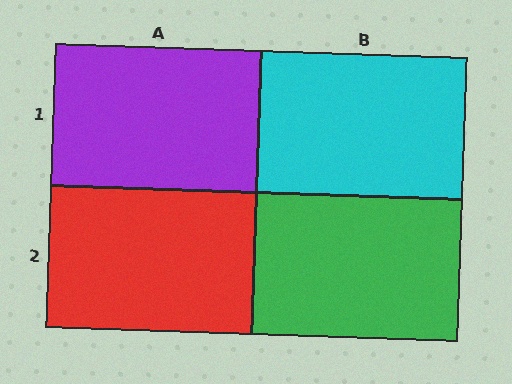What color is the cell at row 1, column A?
Purple.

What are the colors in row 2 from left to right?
Red, green.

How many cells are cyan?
1 cell is cyan.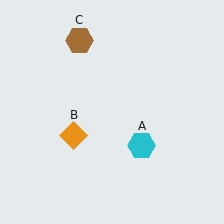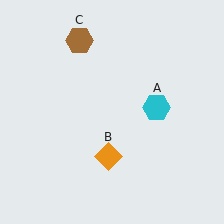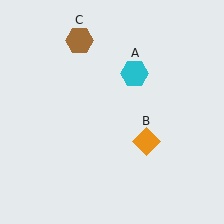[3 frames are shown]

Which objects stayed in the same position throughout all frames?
Brown hexagon (object C) remained stationary.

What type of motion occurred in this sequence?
The cyan hexagon (object A), orange diamond (object B) rotated counterclockwise around the center of the scene.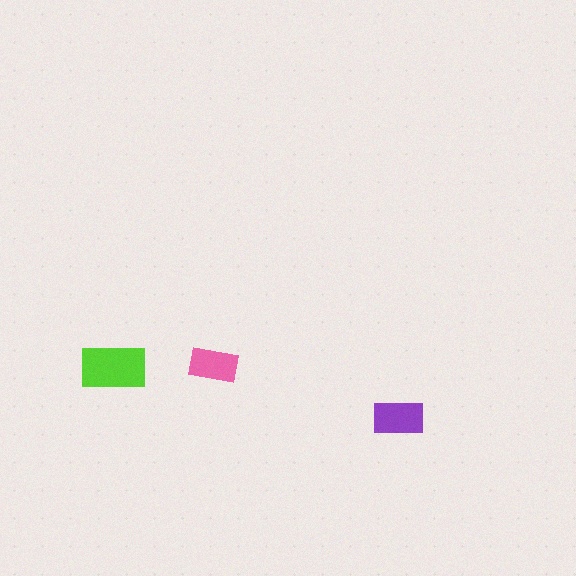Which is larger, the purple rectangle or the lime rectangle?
The lime one.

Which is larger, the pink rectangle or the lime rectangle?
The lime one.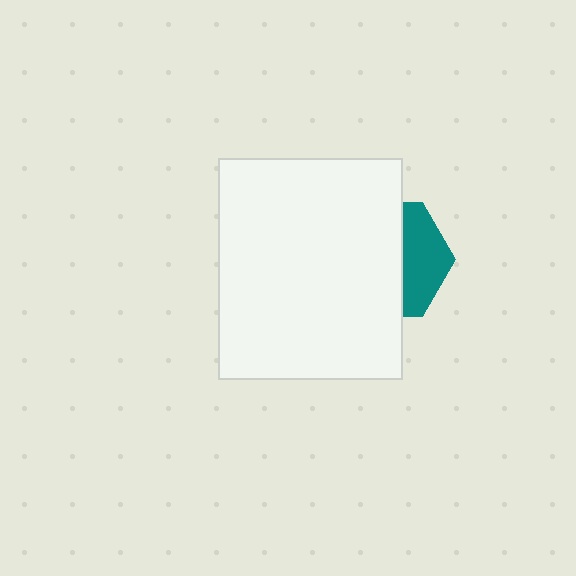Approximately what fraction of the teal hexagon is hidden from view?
Roughly 64% of the teal hexagon is hidden behind the white rectangle.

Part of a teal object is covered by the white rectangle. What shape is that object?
It is a hexagon.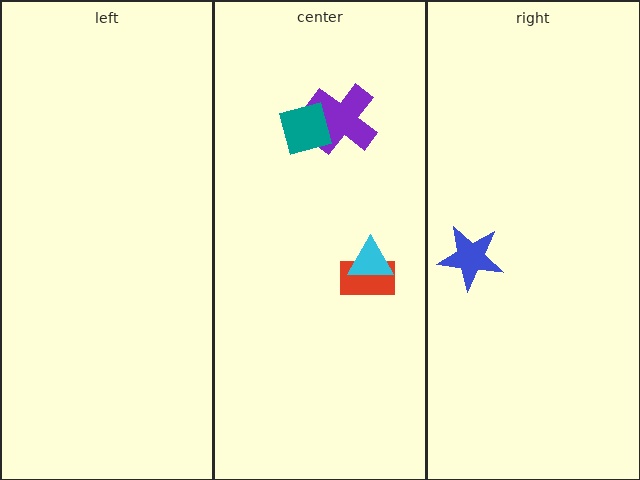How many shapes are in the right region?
1.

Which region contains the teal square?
The center region.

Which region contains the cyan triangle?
The center region.